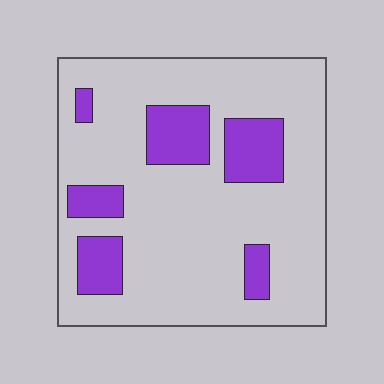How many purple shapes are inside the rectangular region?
6.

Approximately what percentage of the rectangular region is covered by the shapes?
Approximately 20%.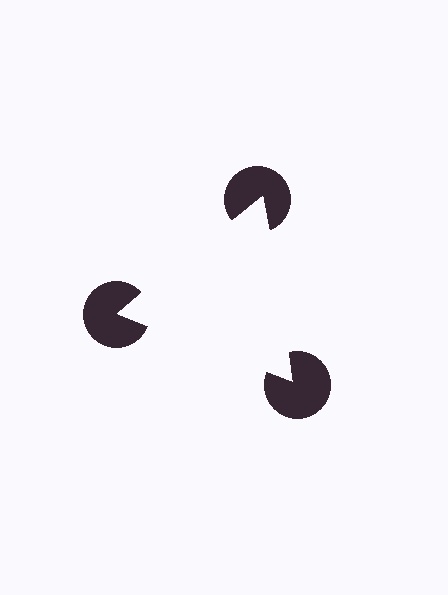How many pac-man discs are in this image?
There are 3 — one at each vertex of the illusory triangle.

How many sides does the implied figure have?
3 sides.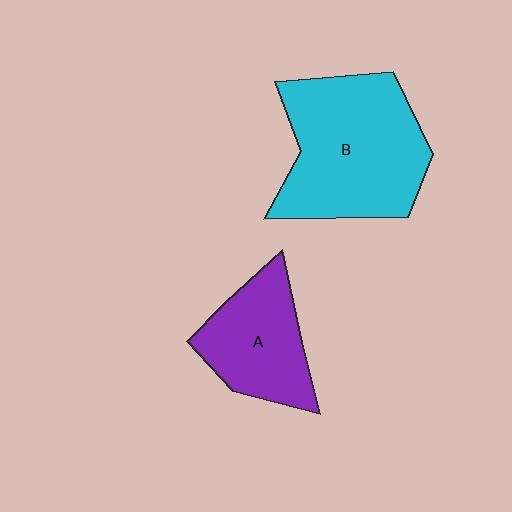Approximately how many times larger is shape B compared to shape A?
Approximately 1.7 times.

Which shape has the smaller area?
Shape A (purple).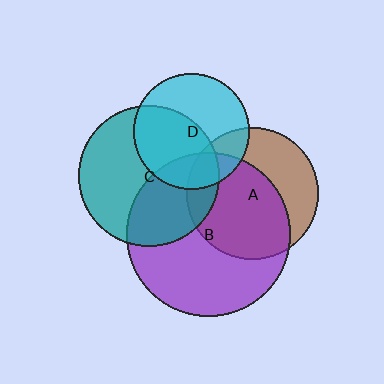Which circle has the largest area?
Circle B (purple).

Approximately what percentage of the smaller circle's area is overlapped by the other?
Approximately 20%.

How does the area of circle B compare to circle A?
Approximately 1.6 times.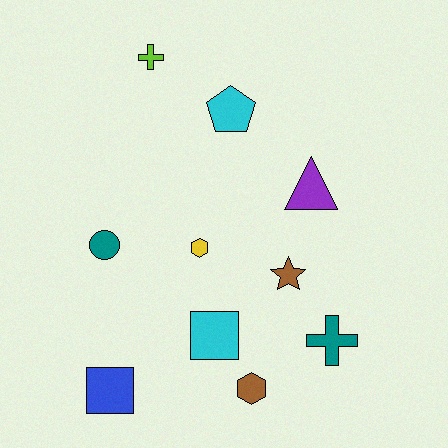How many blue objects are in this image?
There is 1 blue object.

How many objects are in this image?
There are 10 objects.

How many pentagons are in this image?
There is 1 pentagon.